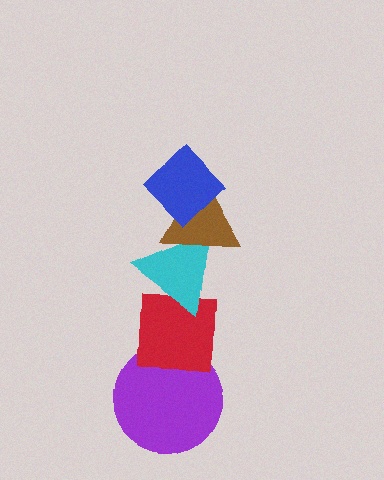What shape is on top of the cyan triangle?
The brown triangle is on top of the cyan triangle.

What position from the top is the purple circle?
The purple circle is 5th from the top.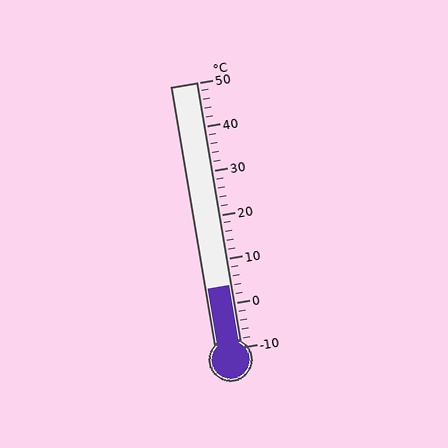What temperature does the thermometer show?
The thermometer shows approximately 4°C.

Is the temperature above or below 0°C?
The temperature is above 0°C.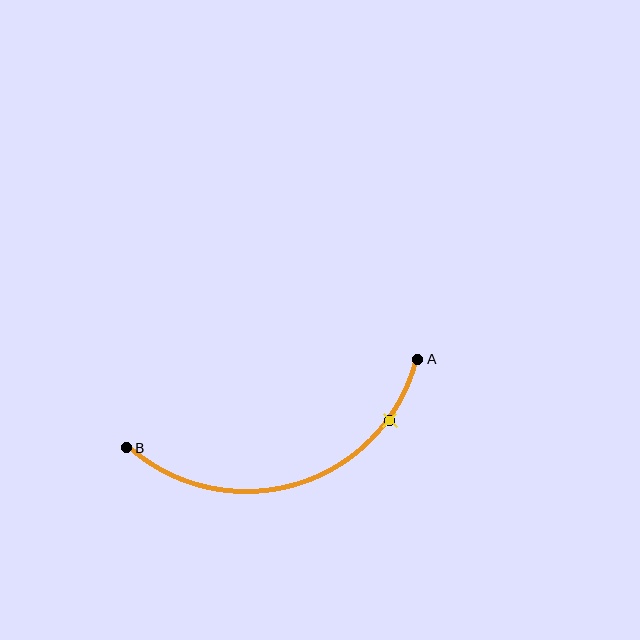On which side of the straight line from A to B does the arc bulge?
The arc bulges below the straight line connecting A and B.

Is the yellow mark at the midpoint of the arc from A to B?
No. The yellow mark lies on the arc but is closer to endpoint A. The arc midpoint would be at the point on the curve equidistant along the arc from both A and B.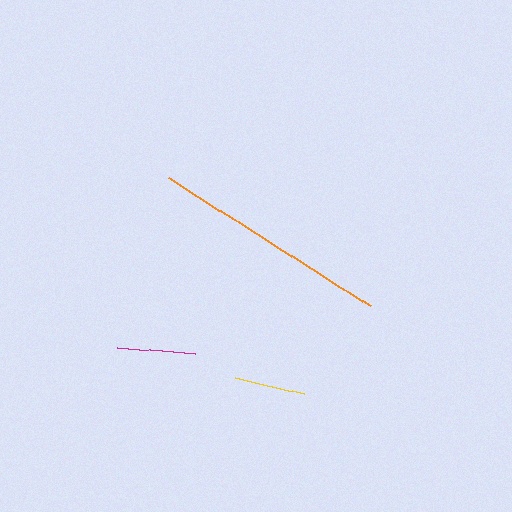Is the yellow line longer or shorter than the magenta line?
The magenta line is longer than the yellow line.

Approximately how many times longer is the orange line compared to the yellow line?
The orange line is approximately 3.4 times the length of the yellow line.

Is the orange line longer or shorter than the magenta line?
The orange line is longer than the magenta line.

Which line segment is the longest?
The orange line is the longest at approximately 238 pixels.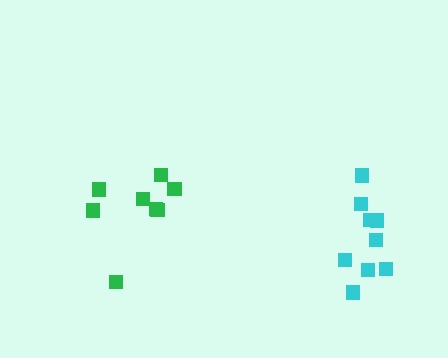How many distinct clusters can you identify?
There are 2 distinct clusters.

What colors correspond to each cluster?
The clusters are colored: green, cyan.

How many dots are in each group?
Group 1: 8 dots, Group 2: 9 dots (17 total).